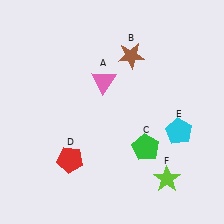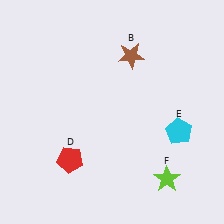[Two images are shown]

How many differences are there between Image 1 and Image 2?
There are 2 differences between the two images.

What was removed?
The green pentagon (C), the pink triangle (A) were removed in Image 2.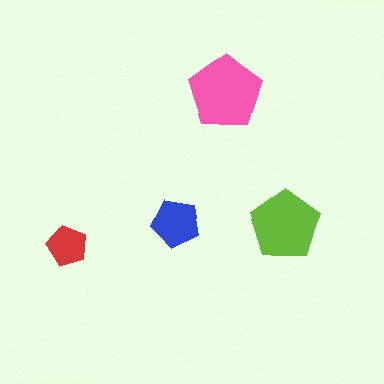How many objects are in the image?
There are 4 objects in the image.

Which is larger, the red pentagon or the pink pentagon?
The pink one.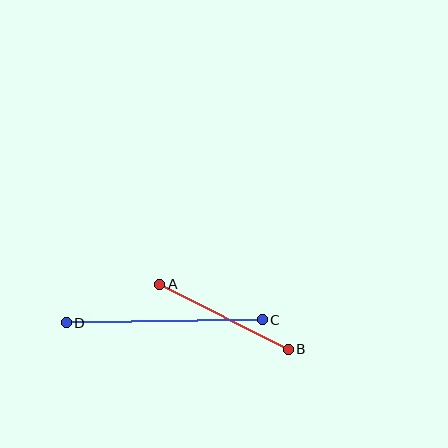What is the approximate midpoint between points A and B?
The midpoint is at approximately (224, 317) pixels.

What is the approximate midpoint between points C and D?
The midpoint is at approximately (164, 321) pixels.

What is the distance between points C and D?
The distance is approximately 196 pixels.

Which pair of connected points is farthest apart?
Points C and D are farthest apart.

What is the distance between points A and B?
The distance is approximately 144 pixels.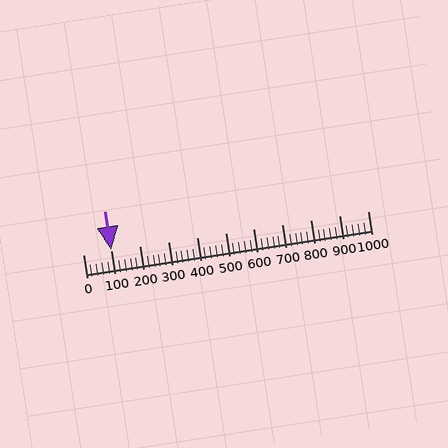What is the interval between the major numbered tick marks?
The major tick marks are spaced 100 units apart.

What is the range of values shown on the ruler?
The ruler shows values from 0 to 1000.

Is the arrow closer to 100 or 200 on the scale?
The arrow is closer to 100.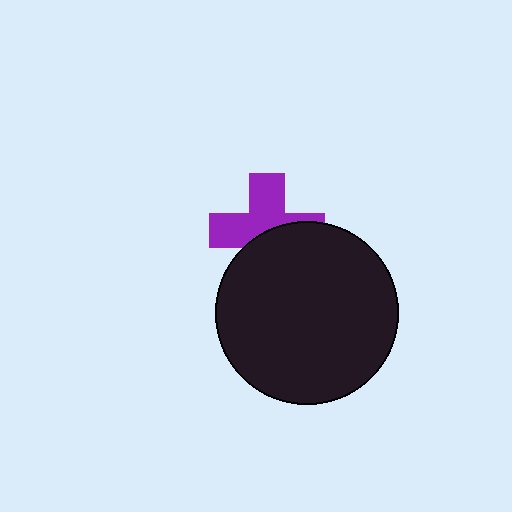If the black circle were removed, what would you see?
You would see the complete purple cross.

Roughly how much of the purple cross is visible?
About half of it is visible (roughly 55%).